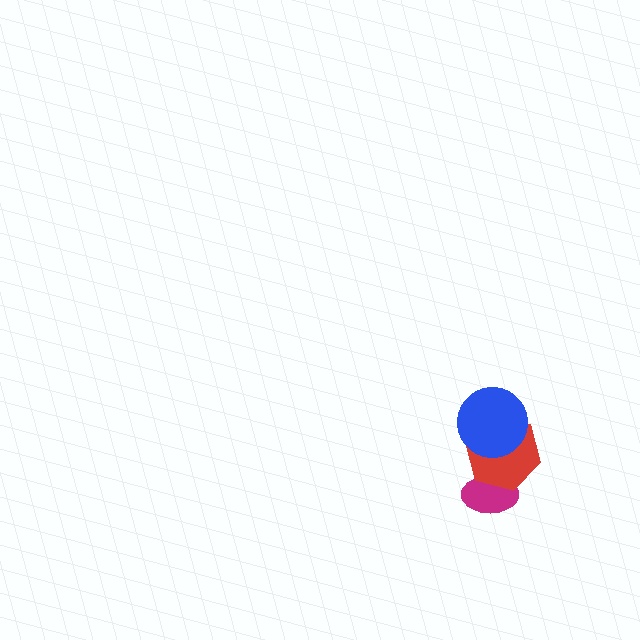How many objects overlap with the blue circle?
1 object overlaps with the blue circle.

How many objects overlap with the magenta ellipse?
1 object overlaps with the magenta ellipse.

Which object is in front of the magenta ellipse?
The red hexagon is in front of the magenta ellipse.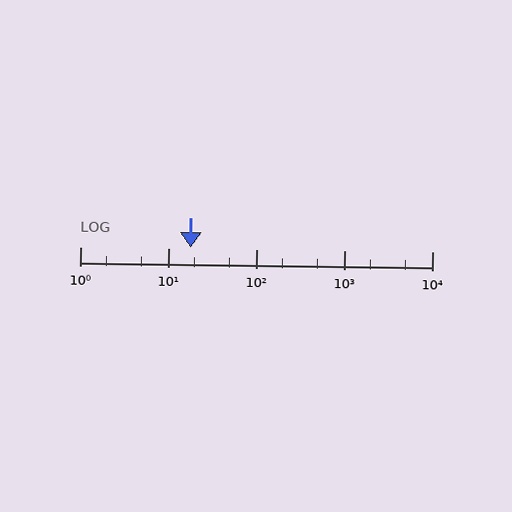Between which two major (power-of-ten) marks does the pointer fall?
The pointer is between 10 and 100.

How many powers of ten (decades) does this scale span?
The scale spans 4 decades, from 1 to 10000.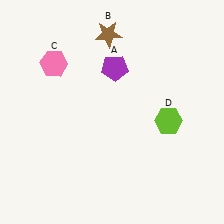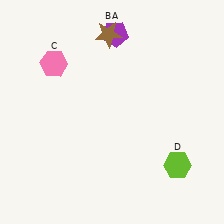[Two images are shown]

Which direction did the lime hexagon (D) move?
The lime hexagon (D) moved down.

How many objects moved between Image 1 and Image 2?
2 objects moved between the two images.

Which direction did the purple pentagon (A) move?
The purple pentagon (A) moved up.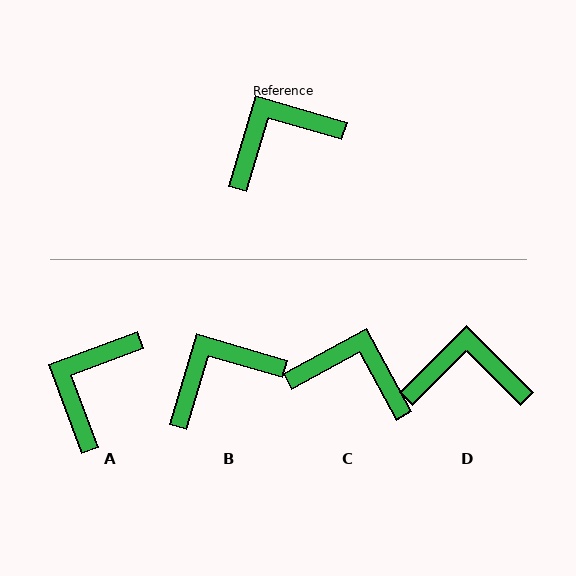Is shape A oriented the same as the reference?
No, it is off by about 37 degrees.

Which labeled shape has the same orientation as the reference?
B.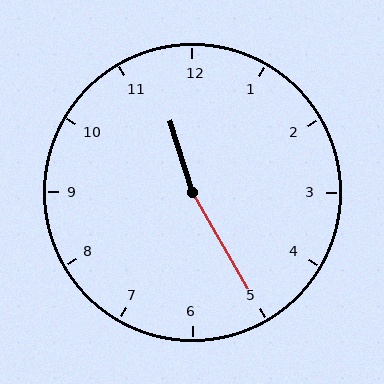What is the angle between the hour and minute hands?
Approximately 168 degrees.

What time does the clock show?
11:25.